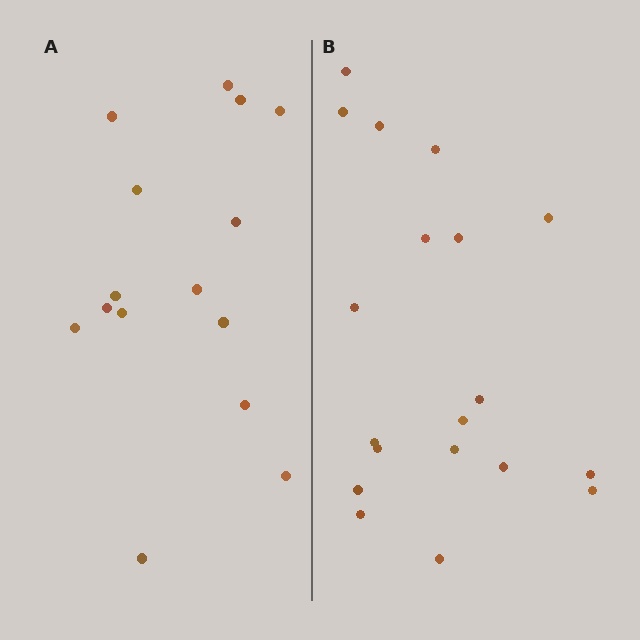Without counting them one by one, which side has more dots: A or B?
Region B (the right region) has more dots.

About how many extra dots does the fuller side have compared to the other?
Region B has about 4 more dots than region A.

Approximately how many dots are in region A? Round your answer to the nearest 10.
About 20 dots. (The exact count is 15, which rounds to 20.)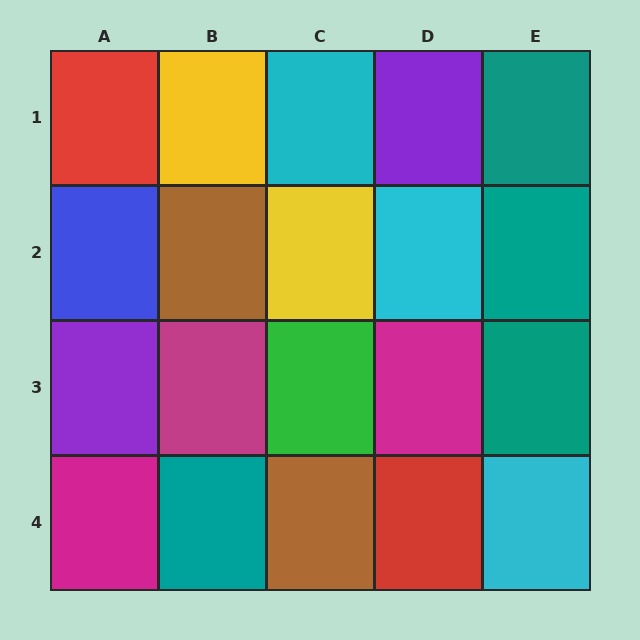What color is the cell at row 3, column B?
Magenta.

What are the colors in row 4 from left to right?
Magenta, teal, brown, red, cyan.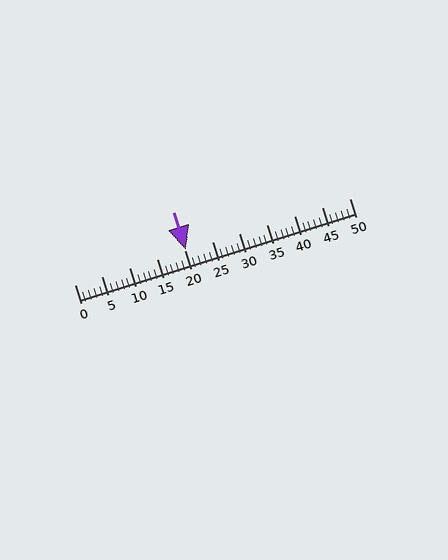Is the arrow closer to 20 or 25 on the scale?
The arrow is closer to 20.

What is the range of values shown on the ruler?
The ruler shows values from 0 to 50.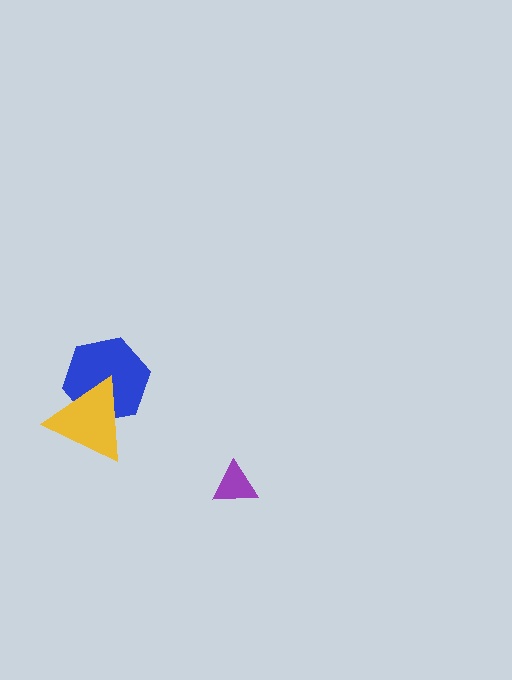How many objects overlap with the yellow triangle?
1 object overlaps with the yellow triangle.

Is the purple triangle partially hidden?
No, no other shape covers it.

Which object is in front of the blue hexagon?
The yellow triangle is in front of the blue hexagon.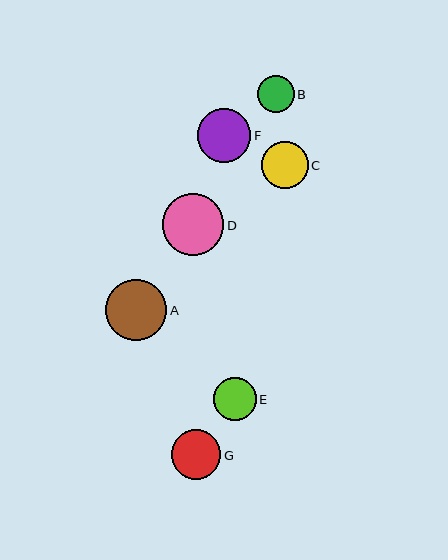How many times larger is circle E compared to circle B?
Circle E is approximately 1.2 times the size of circle B.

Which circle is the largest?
Circle D is the largest with a size of approximately 61 pixels.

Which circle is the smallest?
Circle B is the smallest with a size of approximately 37 pixels.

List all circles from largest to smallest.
From largest to smallest: D, A, F, G, C, E, B.